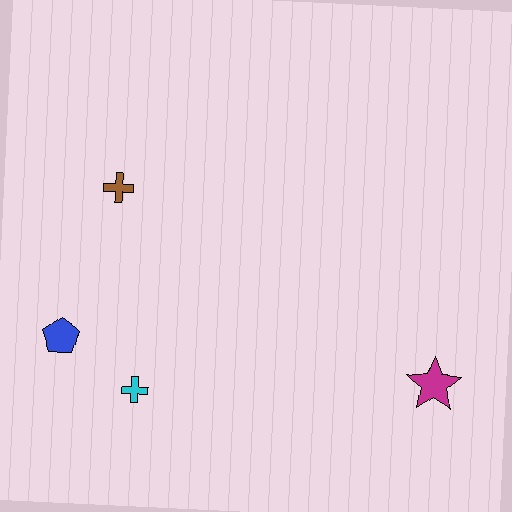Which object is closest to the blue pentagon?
The cyan cross is closest to the blue pentagon.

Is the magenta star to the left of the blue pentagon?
No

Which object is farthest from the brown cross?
The magenta star is farthest from the brown cross.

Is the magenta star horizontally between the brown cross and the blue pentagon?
No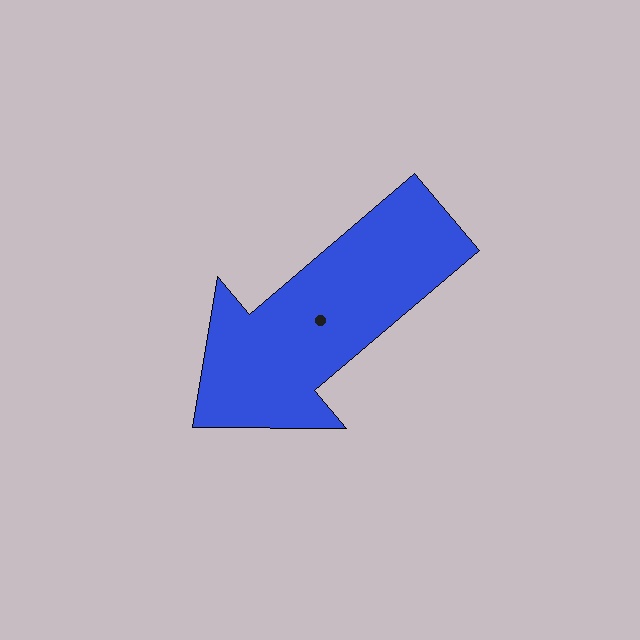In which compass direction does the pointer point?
Southwest.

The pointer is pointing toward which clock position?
Roughly 8 o'clock.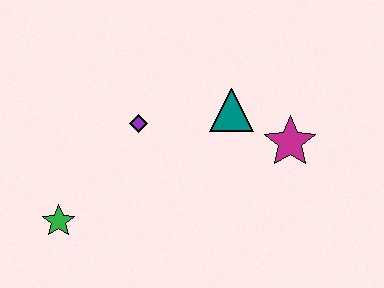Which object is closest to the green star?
The purple diamond is closest to the green star.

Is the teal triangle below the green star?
No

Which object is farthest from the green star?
The magenta star is farthest from the green star.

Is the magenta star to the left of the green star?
No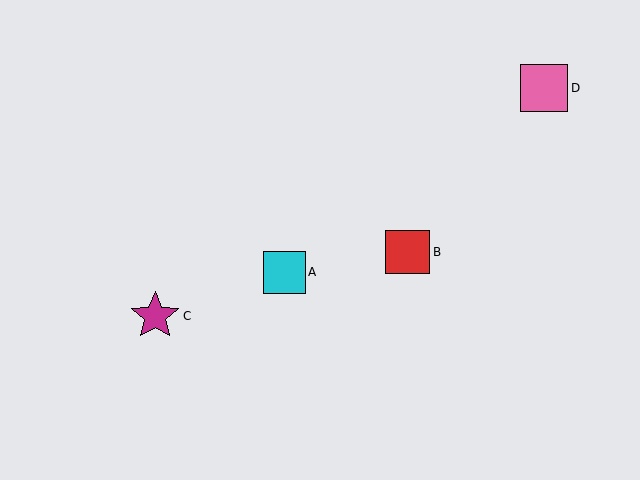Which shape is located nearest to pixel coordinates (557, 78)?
The pink square (labeled D) at (544, 88) is nearest to that location.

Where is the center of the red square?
The center of the red square is at (408, 252).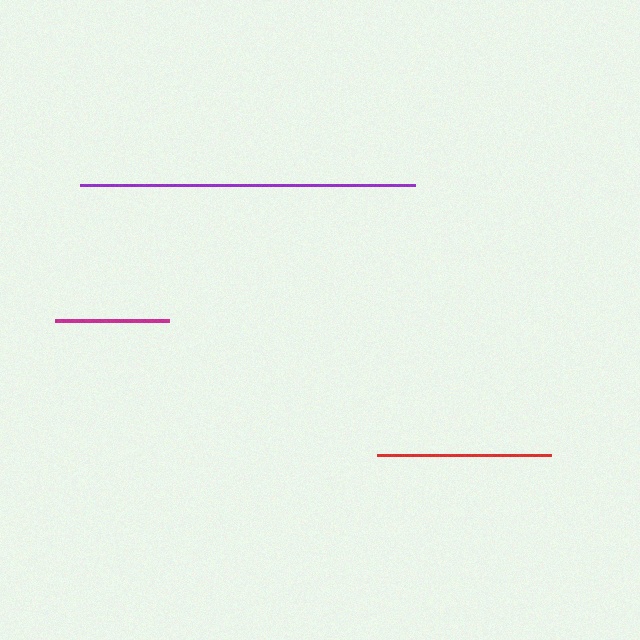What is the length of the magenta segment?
The magenta segment is approximately 114 pixels long.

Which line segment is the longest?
The purple line is the longest at approximately 335 pixels.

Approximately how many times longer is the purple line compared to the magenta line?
The purple line is approximately 2.9 times the length of the magenta line.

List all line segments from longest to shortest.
From longest to shortest: purple, red, magenta.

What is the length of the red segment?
The red segment is approximately 174 pixels long.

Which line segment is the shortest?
The magenta line is the shortest at approximately 114 pixels.